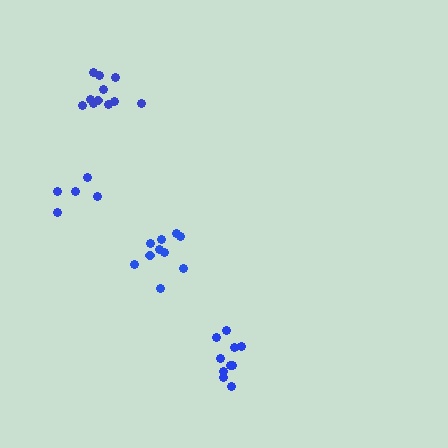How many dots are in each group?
Group 1: 11 dots, Group 2: 10 dots, Group 3: 5 dots, Group 4: 10 dots (36 total).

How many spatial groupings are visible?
There are 4 spatial groupings.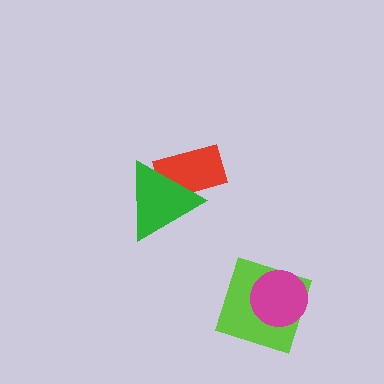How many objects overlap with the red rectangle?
1 object overlaps with the red rectangle.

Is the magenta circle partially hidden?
No, no other shape covers it.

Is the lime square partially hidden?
Yes, it is partially covered by another shape.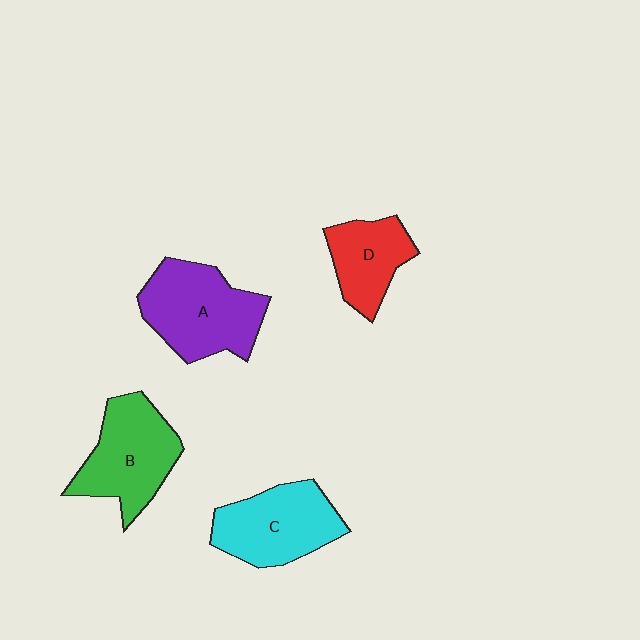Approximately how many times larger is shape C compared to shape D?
Approximately 1.4 times.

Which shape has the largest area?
Shape A (purple).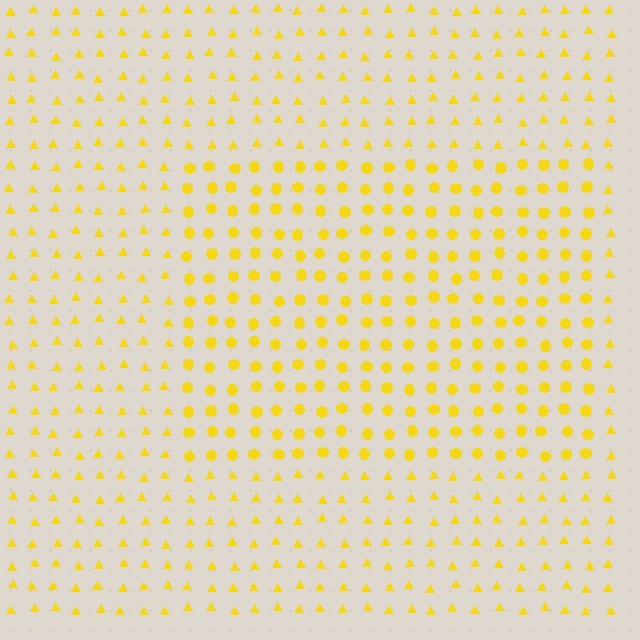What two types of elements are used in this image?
The image uses circles inside the rectangle region and triangles outside it.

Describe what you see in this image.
The image is filled with small yellow elements arranged in a uniform grid. A rectangle-shaped region contains circles, while the surrounding area contains triangles. The boundary is defined purely by the change in element shape.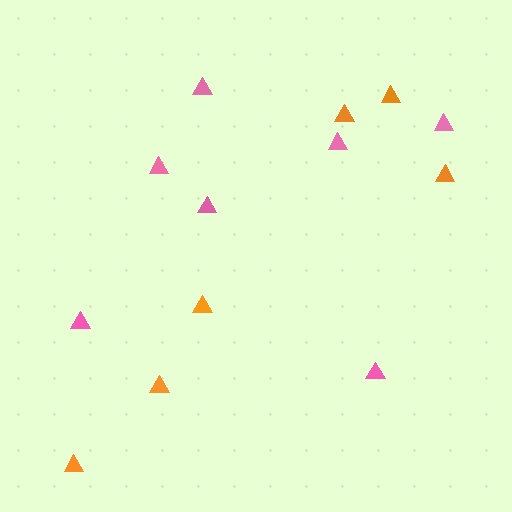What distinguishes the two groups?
There are 2 groups: one group of pink triangles (7) and one group of orange triangles (6).